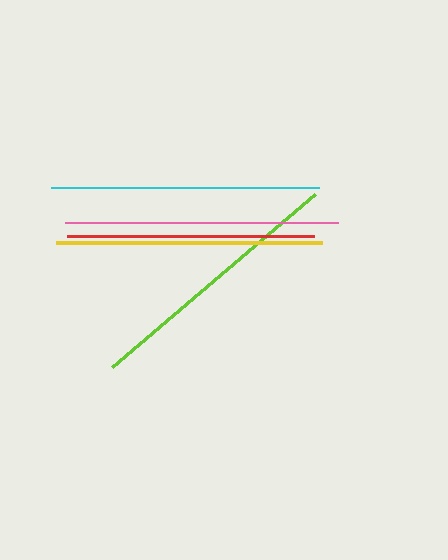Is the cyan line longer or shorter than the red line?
The cyan line is longer than the red line.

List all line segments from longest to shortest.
From longest to shortest: pink, cyan, lime, yellow, red.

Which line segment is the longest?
The pink line is the longest at approximately 273 pixels.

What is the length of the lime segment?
The lime segment is approximately 266 pixels long.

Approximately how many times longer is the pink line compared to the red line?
The pink line is approximately 1.1 times the length of the red line.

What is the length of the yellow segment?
The yellow segment is approximately 266 pixels long.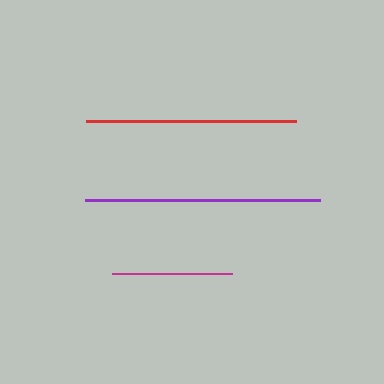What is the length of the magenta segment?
The magenta segment is approximately 120 pixels long.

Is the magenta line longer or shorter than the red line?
The red line is longer than the magenta line.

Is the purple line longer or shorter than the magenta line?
The purple line is longer than the magenta line.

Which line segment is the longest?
The purple line is the longest at approximately 235 pixels.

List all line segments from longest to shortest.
From longest to shortest: purple, red, magenta.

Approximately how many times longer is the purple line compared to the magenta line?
The purple line is approximately 2.0 times the length of the magenta line.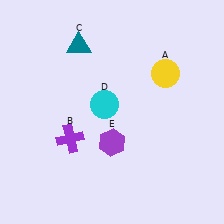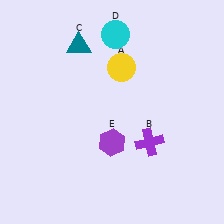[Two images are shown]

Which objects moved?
The objects that moved are: the yellow circle (A), the purple cross (B), the cyan circle (D).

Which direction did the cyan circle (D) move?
The cyan circle (D) moved up.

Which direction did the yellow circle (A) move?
The yellow circle (A) moved left.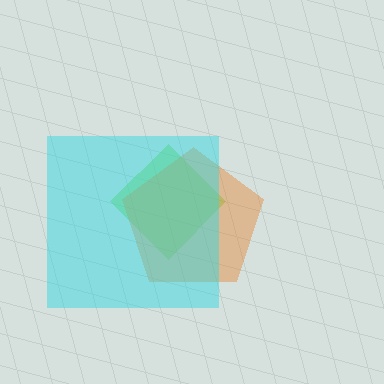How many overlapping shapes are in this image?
There are 3 overlapping shapes in the image.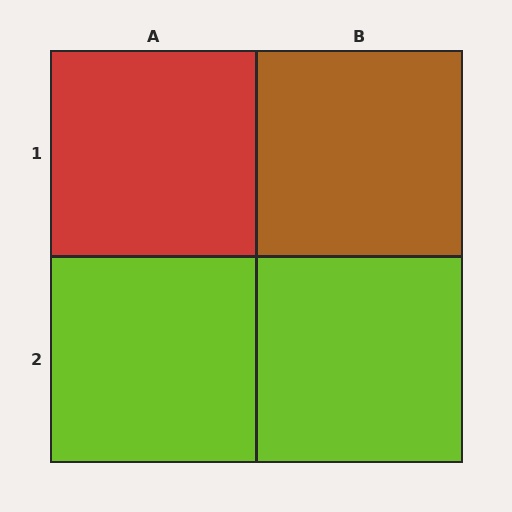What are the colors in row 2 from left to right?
Lime, lime.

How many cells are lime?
2 cells are lime.